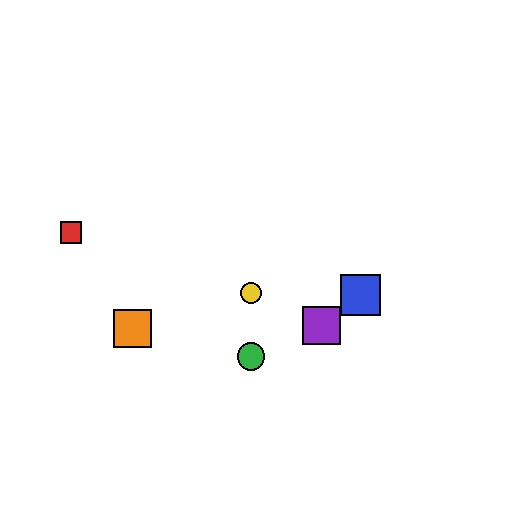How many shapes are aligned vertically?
2 shapes (the green circle, the yellow circle) are aligned vertically.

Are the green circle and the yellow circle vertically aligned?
Yes, both are at x≈251.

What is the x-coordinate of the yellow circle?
The yellow circle is at x≈251.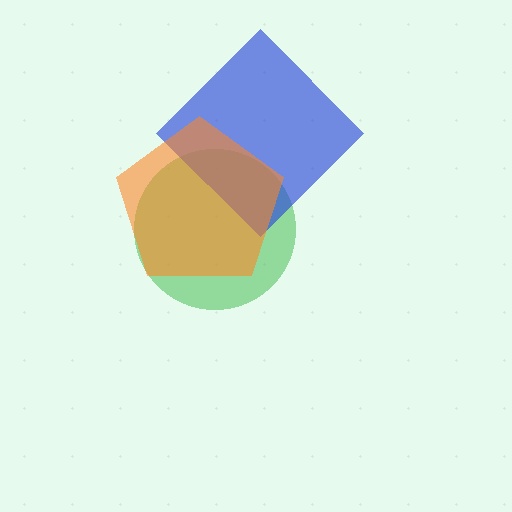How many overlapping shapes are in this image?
There are 3 overlapping shapes in the image.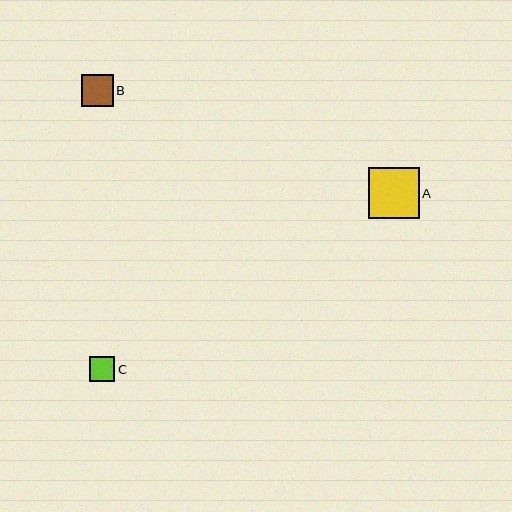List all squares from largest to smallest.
From largest to smallest: A, B, C.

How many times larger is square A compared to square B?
Square A is approximately 1.6 times the size of square B.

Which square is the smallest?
Square C is the smallest with a size of approximately 25 pixels.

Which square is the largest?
Square A is the largest with a size of approximately 51 pixels.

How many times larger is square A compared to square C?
Square A is approximately 2.0 times the size of square C.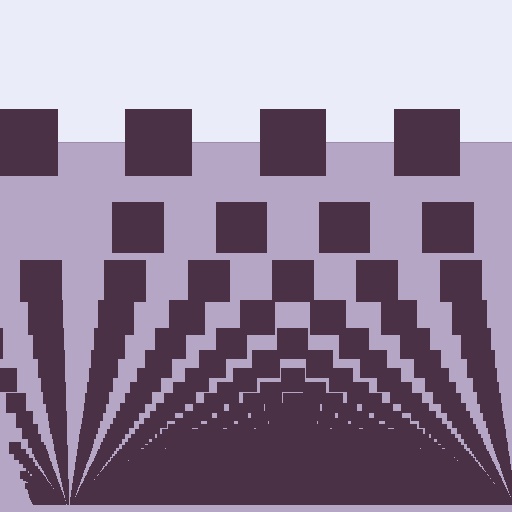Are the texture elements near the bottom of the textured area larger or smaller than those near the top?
Smaller. The gradient is inverted — elements near the bottom are smaller and denser.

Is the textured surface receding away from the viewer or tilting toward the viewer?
The surface appears to tilt toward the viewer. Texture elements get larger and sparser toward the top.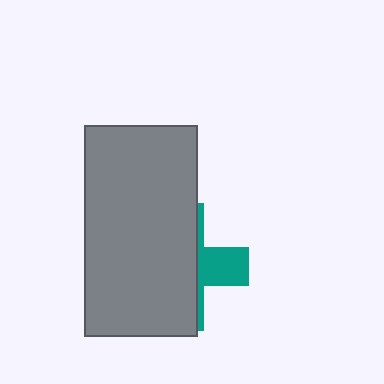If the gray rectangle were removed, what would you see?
You would see the complete teal cross.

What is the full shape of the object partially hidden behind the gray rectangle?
The partially hidden object is a teal cross.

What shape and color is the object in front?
The object in front is a gray rectangle.